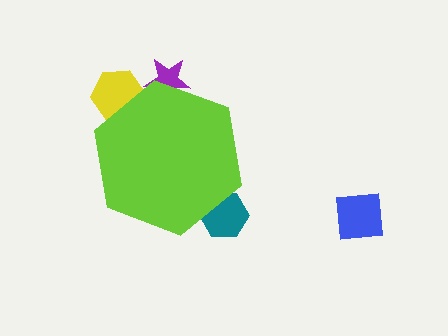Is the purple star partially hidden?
Yes, the purple star is partially hidden behind the lime hexagon.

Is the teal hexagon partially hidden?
Yes, the teal hexagon is partially hidden behind the lime hexagon.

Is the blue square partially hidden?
No, the blue square is fully visible.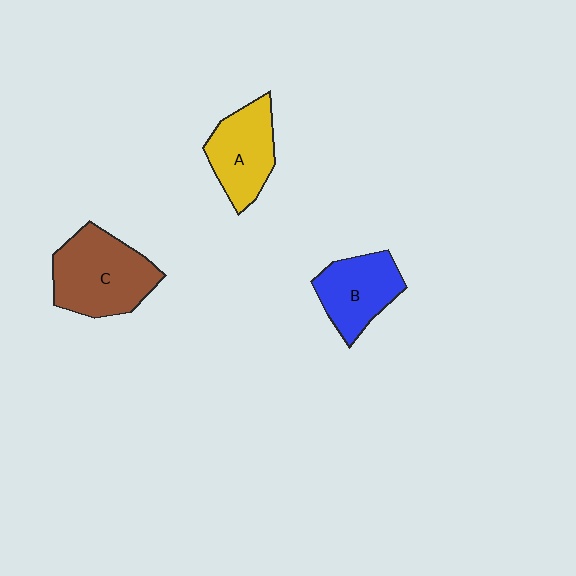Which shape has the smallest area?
Shape B (blue).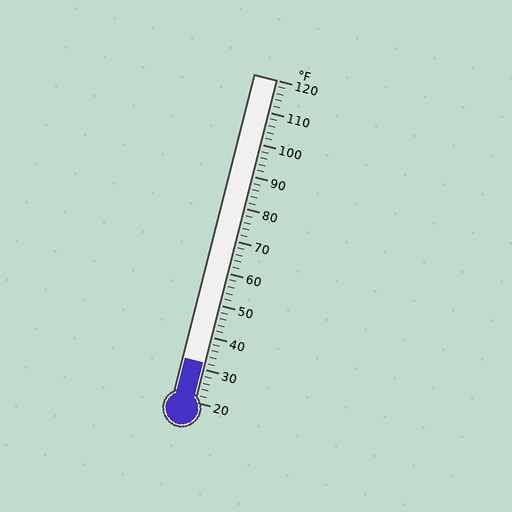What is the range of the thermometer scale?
The thermometer scale ranges from 20°F to 120°F.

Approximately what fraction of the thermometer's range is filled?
The thermometer is filled to approximately 10% of its range.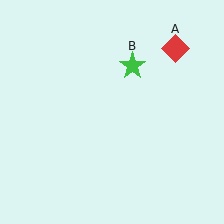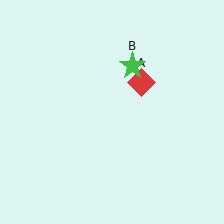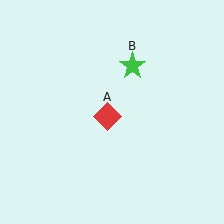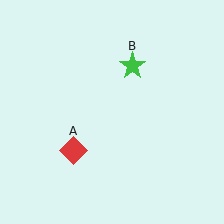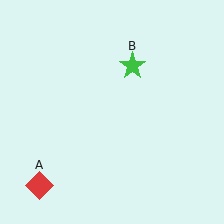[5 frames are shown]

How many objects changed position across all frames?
1 object changed position: red diamond (object A).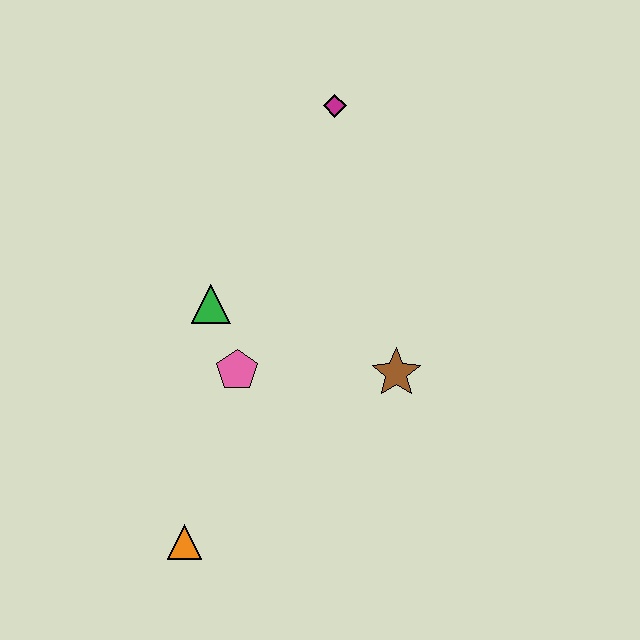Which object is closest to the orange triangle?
The pink pentagon is closest to the orange triangle.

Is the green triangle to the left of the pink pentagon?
Yes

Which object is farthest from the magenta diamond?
The orange triangle is farthest from the magenta diamond.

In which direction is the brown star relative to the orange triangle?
The brown star is to the right of the orange triangle.